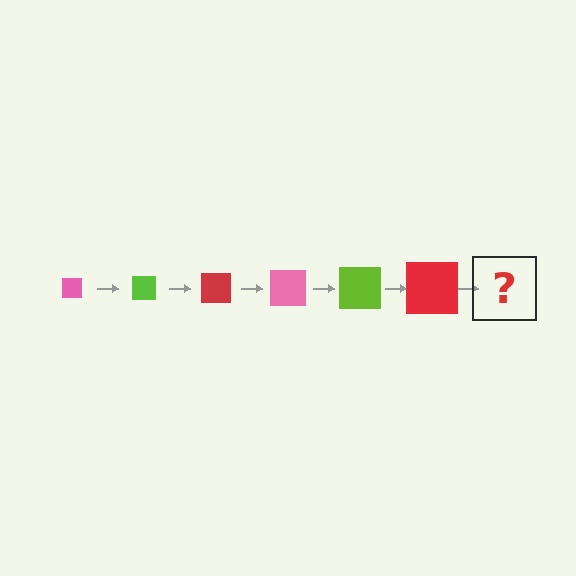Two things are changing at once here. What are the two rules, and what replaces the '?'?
The two rules are that the square grows larger each step and the color cycles through pink, lime, and red. The '?' should be a pink square, larger than the previous one.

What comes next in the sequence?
The next element should be a pink square, larger than the previous one.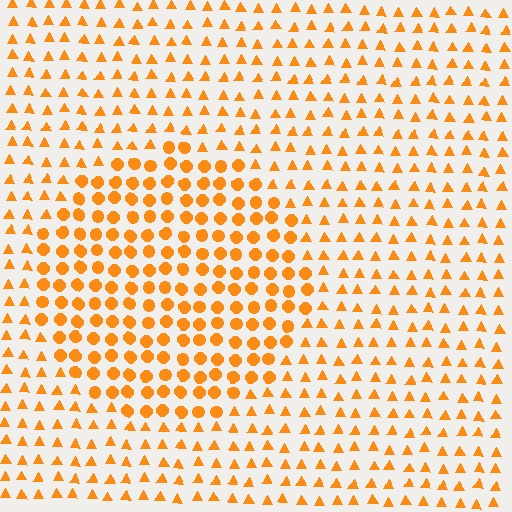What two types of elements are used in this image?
The image uses circles inside the circle region and triangles outside it.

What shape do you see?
I see a circle.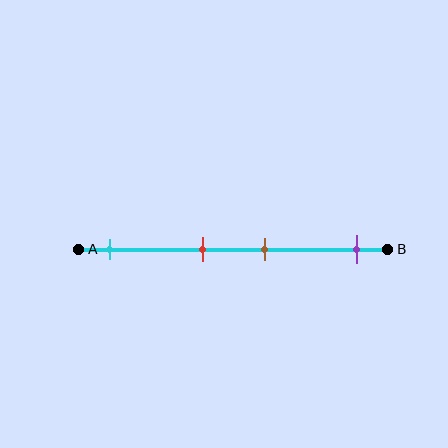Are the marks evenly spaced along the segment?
No, the marks are not evenly spaced.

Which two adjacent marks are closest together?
The red and brown marks are the closest adjacent pair.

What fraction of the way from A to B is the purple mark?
The purple mark is approximately 90% (0.9) of the way from A to B.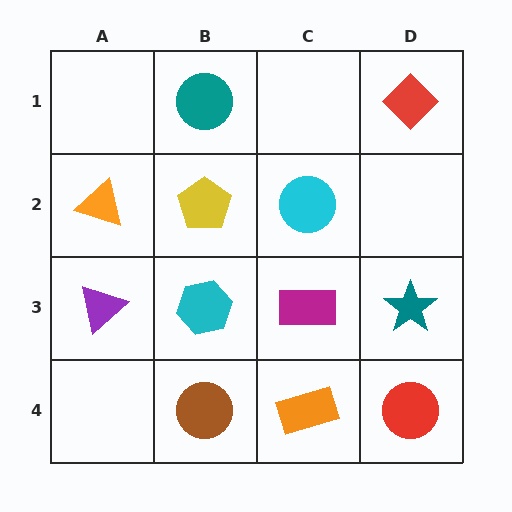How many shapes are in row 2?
3 shapes.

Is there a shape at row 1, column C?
No, that cell is empty.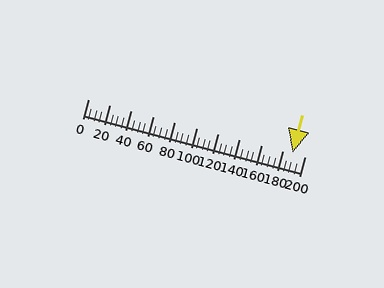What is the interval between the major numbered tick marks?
The major tick marks are spaced 20 units apart.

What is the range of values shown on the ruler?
The ruler shows values from 0 to 200.